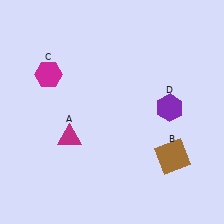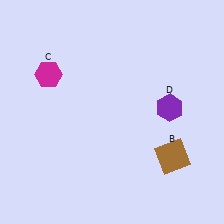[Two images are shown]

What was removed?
The magenta triangle (A) was removed in Image 2.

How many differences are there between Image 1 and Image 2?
There is 1 difference between the two images.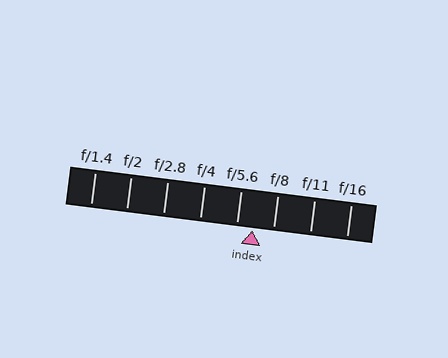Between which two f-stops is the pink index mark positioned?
The index mark is between f/5.6 and f/8.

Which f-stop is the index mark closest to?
The index mark is closest to f/5.6.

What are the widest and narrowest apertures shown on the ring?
The widest aperture shown is f/1.4 and the narrowest is f/16.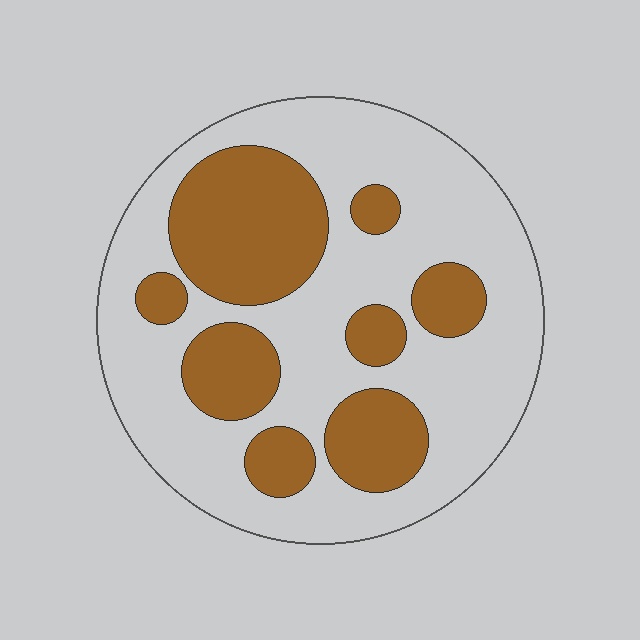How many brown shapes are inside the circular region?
8.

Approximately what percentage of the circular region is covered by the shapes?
Approximately 35%.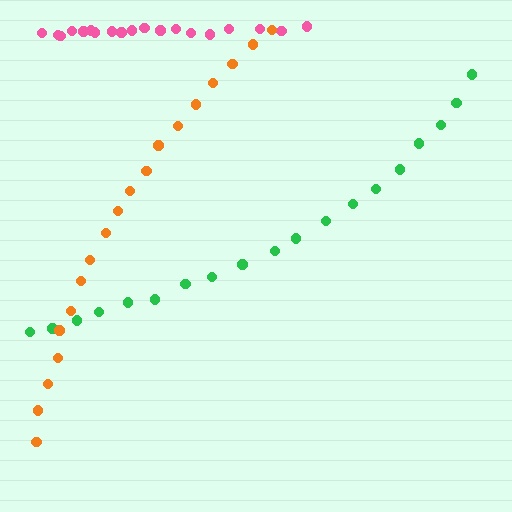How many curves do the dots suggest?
There are 3 distinct paths.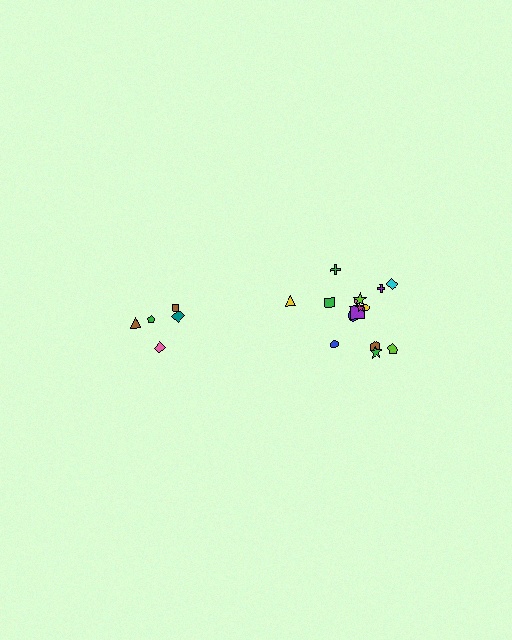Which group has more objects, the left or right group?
The right group.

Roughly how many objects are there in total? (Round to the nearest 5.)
Roughly 20 objects in total.